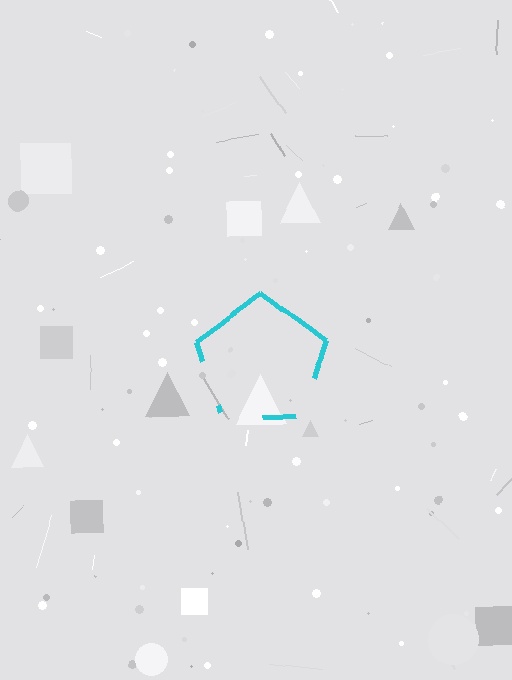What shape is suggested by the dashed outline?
The dashed outline suggests a pentagon.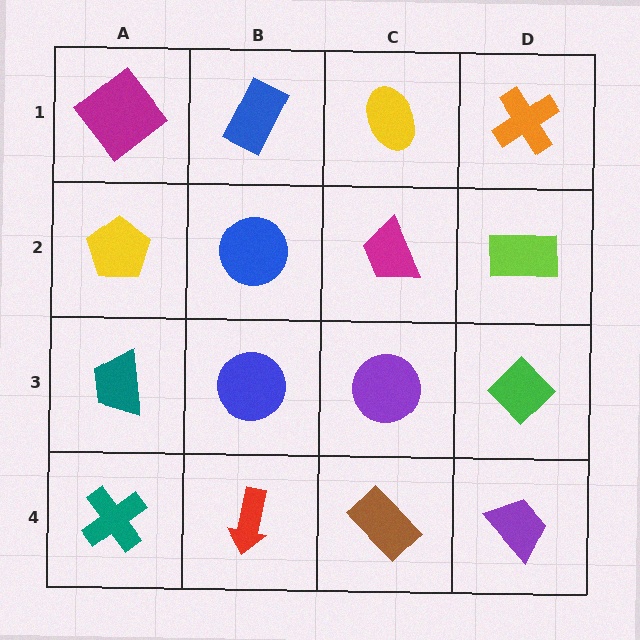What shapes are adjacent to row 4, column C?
A purple circle (row 3, column C), a red arrow (row 4, column B), a purple trapezoid (row 4, column D).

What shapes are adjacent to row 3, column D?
A lime rectangle (row 2, column D), a purple trapezoid (row 4, column D), a purple circle (row 3, column C).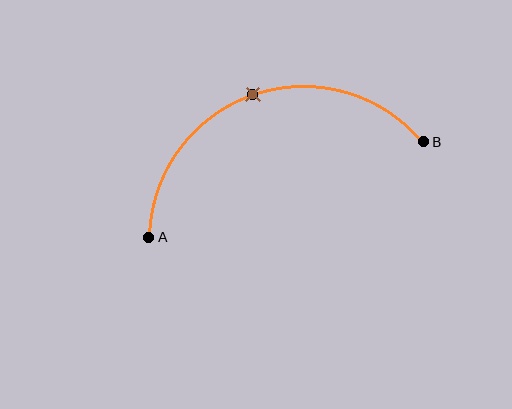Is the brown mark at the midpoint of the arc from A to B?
Yes. The brown mark lies on the arc at equal arc-length from both A and B — it is the arc midpoint.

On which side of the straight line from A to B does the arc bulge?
The arc bulges above the straight line connecting A and B.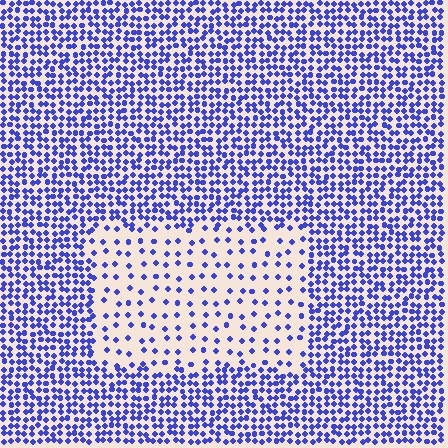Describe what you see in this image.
The image contains small blue elements arranged at two different densities. A rectangle-shaped region is visible where the elements are less densely packed than the surrounding area.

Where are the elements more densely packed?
The elements are more densely packed outside the rectangle boundary.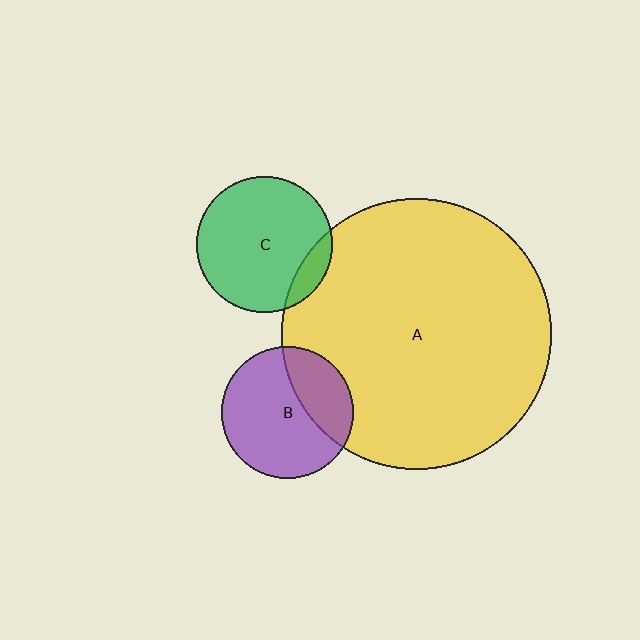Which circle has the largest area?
Circle A (yellow).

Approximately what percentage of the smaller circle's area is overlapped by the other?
Approximately 30%.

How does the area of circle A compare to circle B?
Approximately 4.2 times.